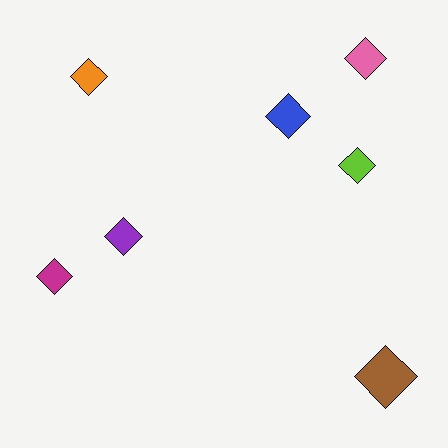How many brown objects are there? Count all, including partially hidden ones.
There is 1 brown object.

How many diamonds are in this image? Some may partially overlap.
There are 7 diamonds.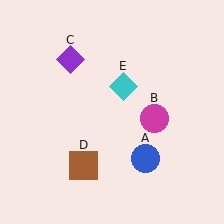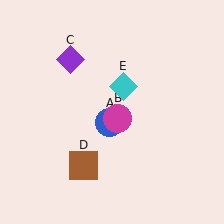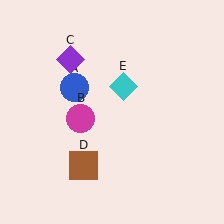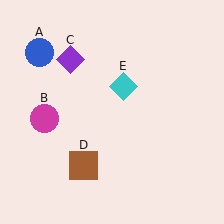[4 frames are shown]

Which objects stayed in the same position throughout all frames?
Purple diamond (object C) and brown square (object D) and cyan diamond (object E) remained stationary.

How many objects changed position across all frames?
2 objects changed position: blue circle (object A), magenta circle (object B).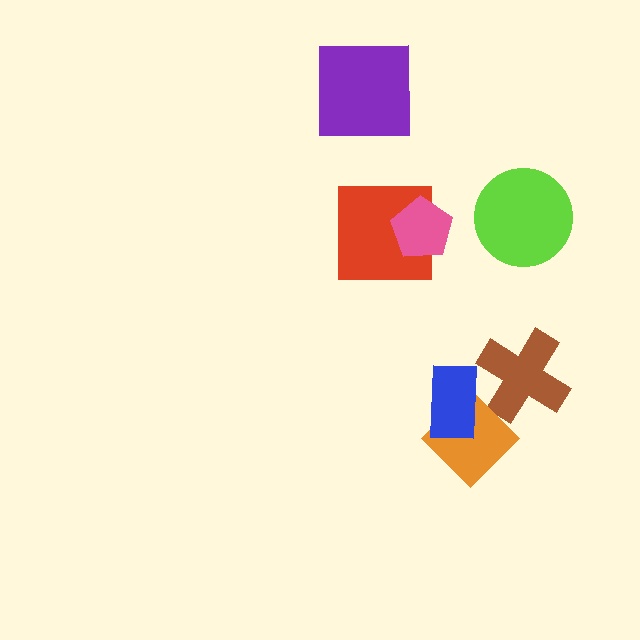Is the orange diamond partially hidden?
Yes, it is partially covered by another shape.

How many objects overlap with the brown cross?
2 objects overlap with the brown cross.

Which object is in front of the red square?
The pink pentagon is in front of the red square.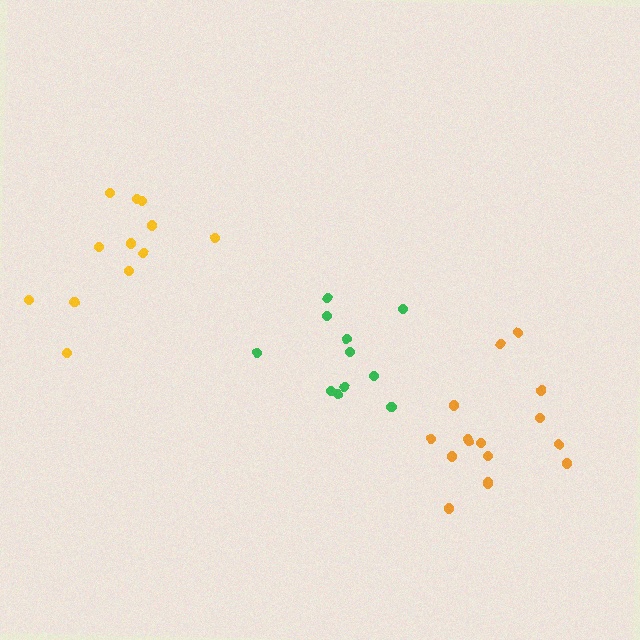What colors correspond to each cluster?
The clusters are colored: orange, yellow, green.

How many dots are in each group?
Group 1: 16 dots, Group 2: 12 dots, Group 3: 11 dots (39 total).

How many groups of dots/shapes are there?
There are 3 groups.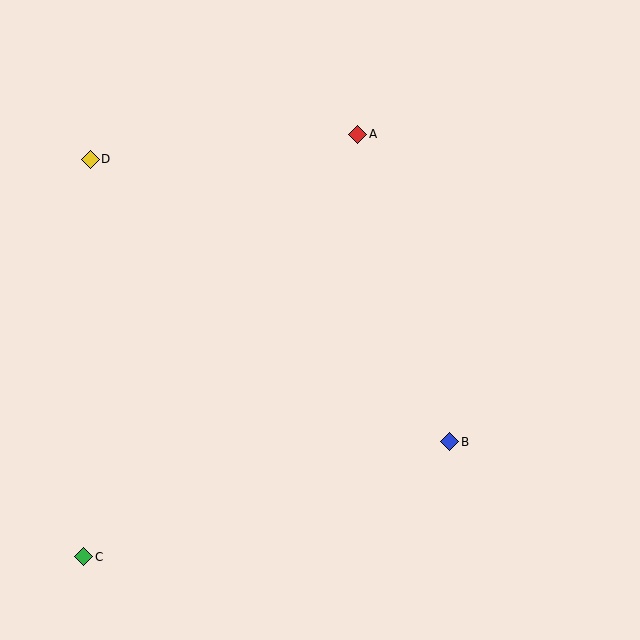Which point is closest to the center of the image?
Point B at (450, 442) is closest to the center.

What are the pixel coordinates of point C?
Point C is at (84, 557).